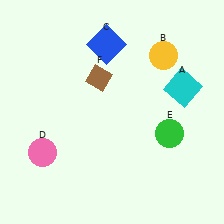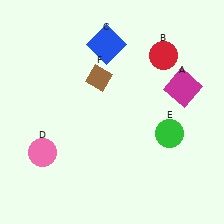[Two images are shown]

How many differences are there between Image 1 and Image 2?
There are 2 differences between the two images.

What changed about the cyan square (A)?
In Image 1, A is cyan. In Image 2, it changed to magenta.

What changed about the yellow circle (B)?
In Image 1, B is yellow. In Image 2, it changed to red.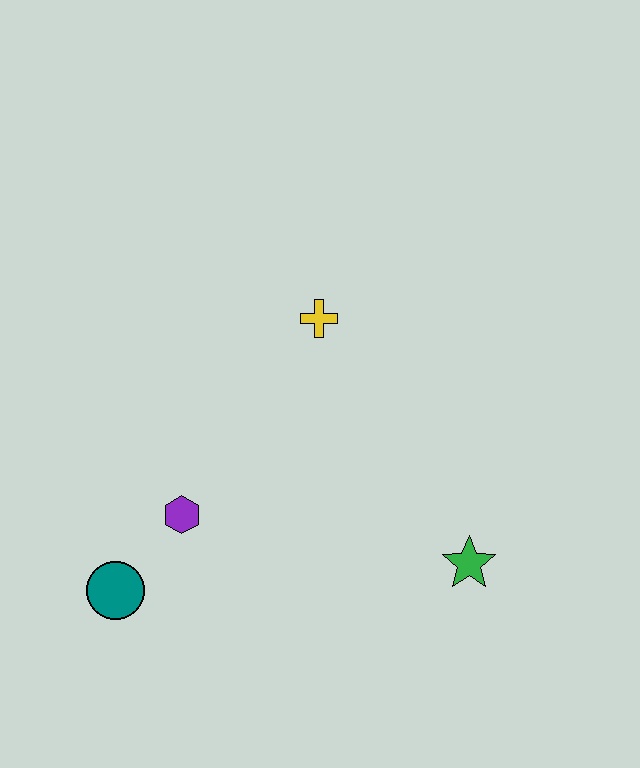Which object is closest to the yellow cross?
The purple hexagon is closest to the yellow cross.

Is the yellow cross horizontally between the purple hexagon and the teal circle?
No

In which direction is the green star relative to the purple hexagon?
The green star is to the right of the purple hexagon.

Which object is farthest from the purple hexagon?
The green star is farthest from the purple hexagon.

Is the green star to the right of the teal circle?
Yes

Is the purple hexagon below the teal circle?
No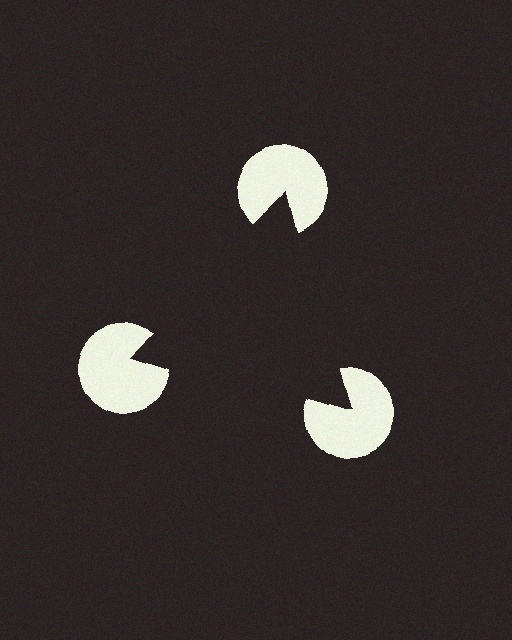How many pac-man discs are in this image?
There are 3 — one at each vertex of the illusory triangle.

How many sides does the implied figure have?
3 sides.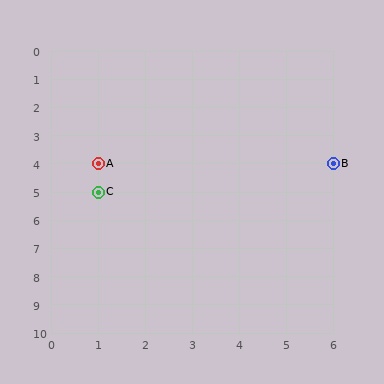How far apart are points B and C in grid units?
Points B and C are 5 columns and 1 row apart (about 5.1 grid units diagonally).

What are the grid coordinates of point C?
Point C is at grid coordinates (1, 5).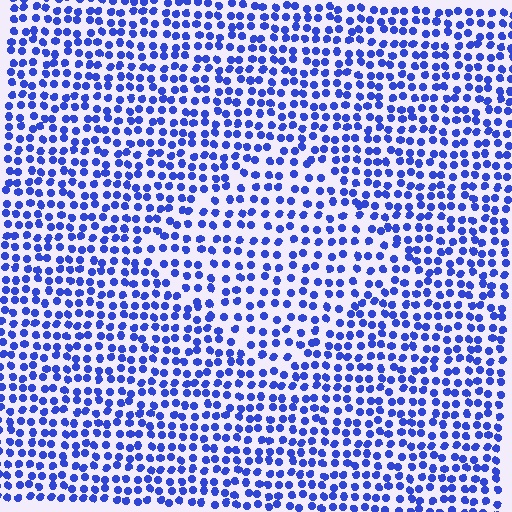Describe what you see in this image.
The image contains small blue elements arranged at two different densities. A diamond-shaped region is visible where the elements are less densely packed than the surrounding area.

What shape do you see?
I see a diamond.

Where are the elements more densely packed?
The elements are more densely packed outside the diamond boundary.